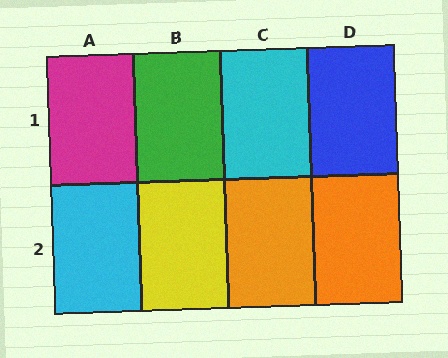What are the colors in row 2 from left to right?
Cyan, yellow, orange, orange.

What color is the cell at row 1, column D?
Blue.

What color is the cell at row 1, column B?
Green.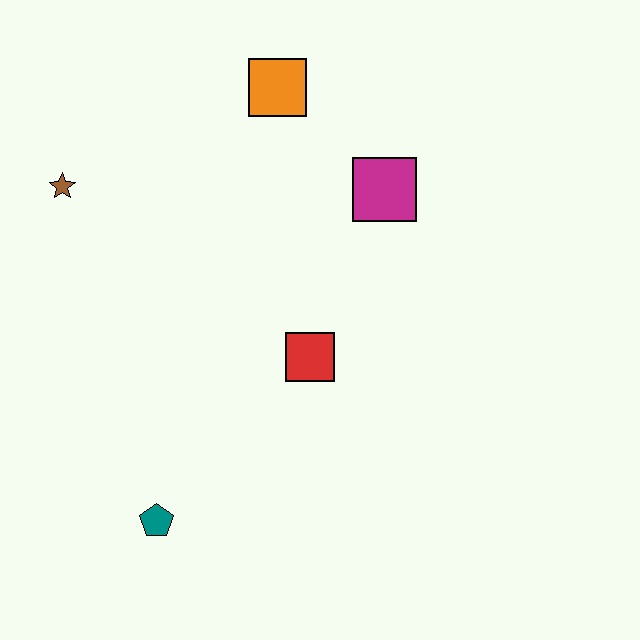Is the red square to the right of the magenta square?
No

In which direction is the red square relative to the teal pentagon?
The red square is above the teal pentagon.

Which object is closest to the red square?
The magenta square is closest to the red square.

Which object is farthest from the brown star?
The teal pentagon is farthest from the brown star.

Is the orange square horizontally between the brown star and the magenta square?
Yes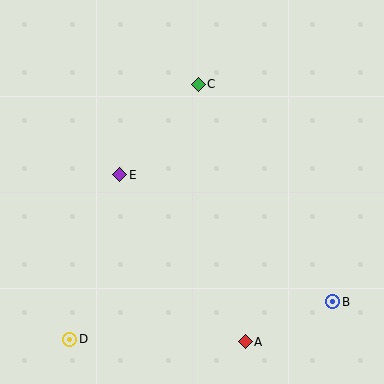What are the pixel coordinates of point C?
Point C is at (198, 84).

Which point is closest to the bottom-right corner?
Point B is closest to the bottom-right corner.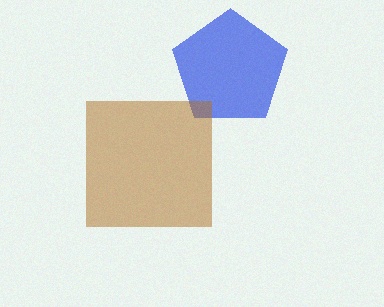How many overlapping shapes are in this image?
There are 2 overlapping shapes in the image.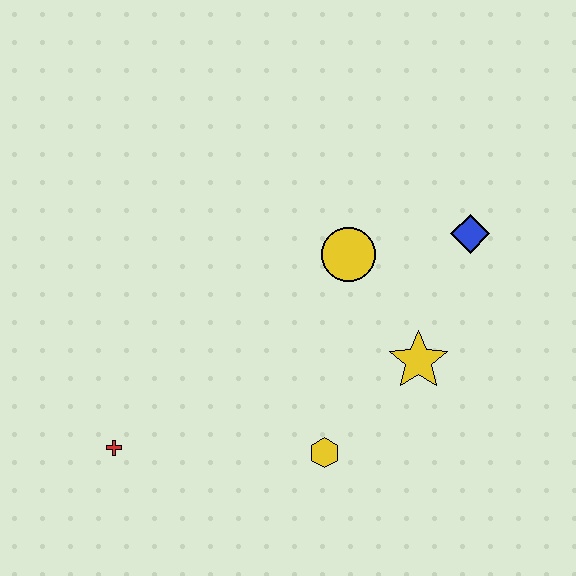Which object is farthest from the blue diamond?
The red cross is farthest from the blue diamond.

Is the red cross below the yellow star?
Yes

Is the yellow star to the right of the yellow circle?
Yes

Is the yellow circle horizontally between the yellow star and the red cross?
Yes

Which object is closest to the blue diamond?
The yellow circle is closest to the blue diamond.